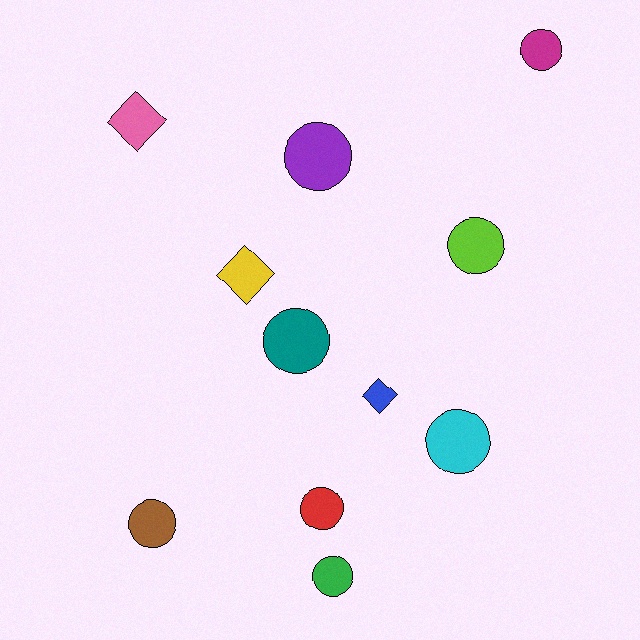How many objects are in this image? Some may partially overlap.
There are 11 objects.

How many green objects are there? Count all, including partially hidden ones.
There is 1 green object.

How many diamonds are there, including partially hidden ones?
There are 3 diamonds.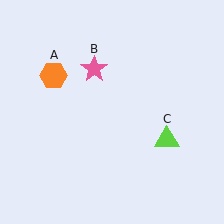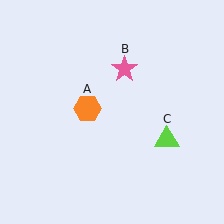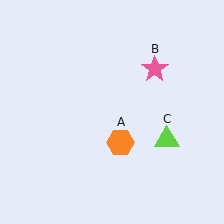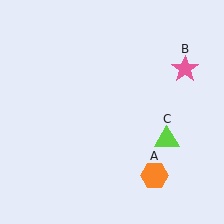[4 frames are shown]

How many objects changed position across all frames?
2 objects changed position: orange hexagon (object A), pink star (object B).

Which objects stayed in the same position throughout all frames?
Lime triangle (object C) remained stationary.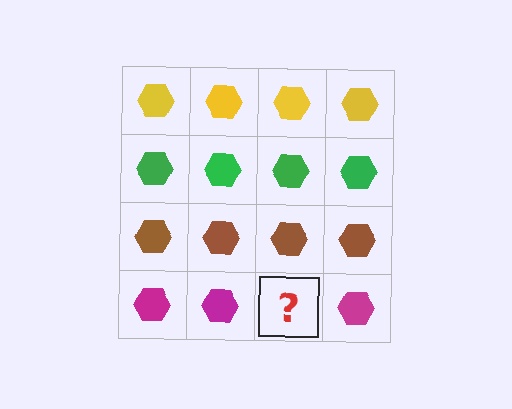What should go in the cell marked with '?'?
The missing cell should contain a magenta hexagon.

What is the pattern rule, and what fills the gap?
The rule is that each row has a consistent color. The gap should be filled with a magenta hexagon.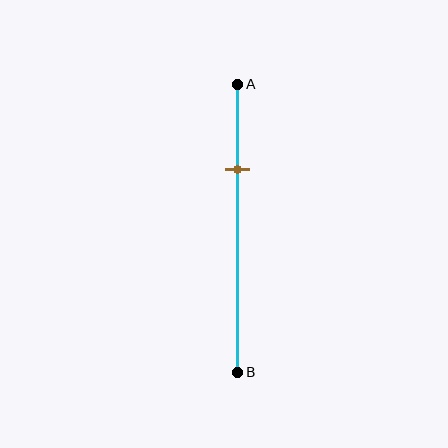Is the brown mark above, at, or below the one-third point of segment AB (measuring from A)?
The brown mark is above the one-third point of segment AB.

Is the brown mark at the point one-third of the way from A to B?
No, the mark is at about 30% from A, not at the 33% one-third point.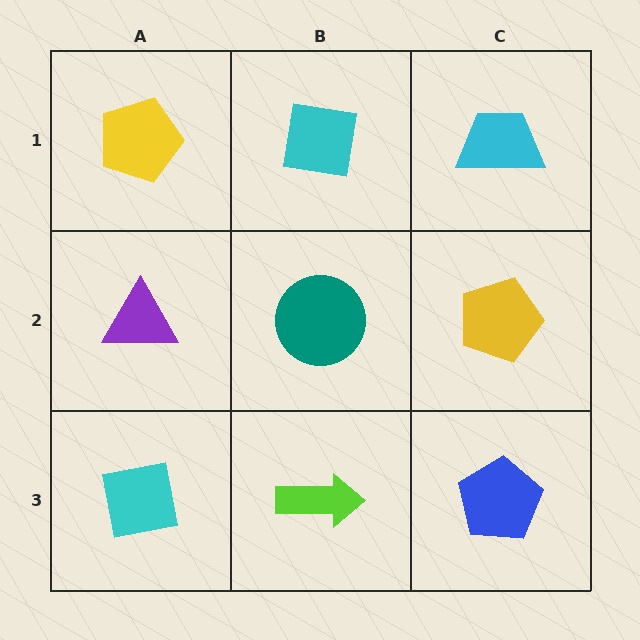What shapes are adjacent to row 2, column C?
A cyan trapezoid (row 1, column C), a blue pentagon (row 3, column C), a teal circle (row 2, column B).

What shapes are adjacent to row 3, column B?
A teal circle (row 2, column B), a cyan square (row 3, column A), a blue pentagon (row 3, column C).